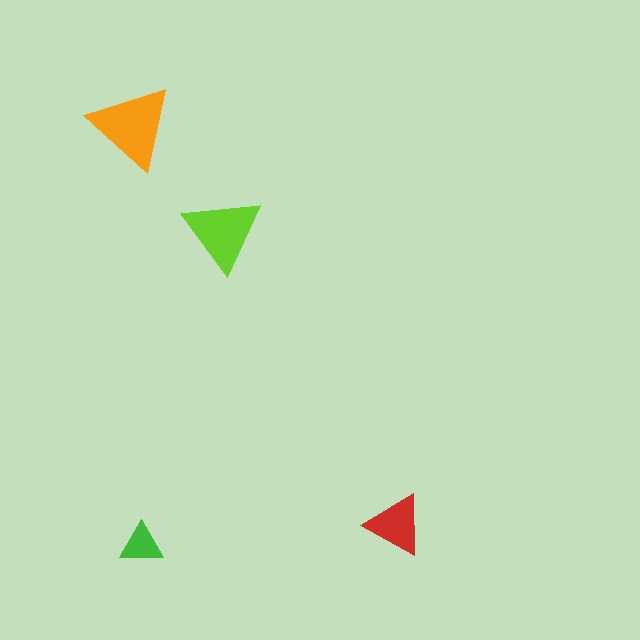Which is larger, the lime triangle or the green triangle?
The lime one.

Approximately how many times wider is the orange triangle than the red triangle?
About 1.5 times wider.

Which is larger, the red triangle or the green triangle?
The red one.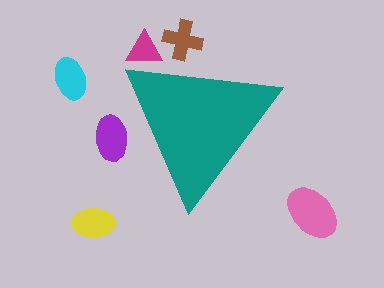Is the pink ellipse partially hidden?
No, the pink ellipse is fully visible.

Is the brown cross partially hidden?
Yes, the brown cross is partially hidden behind the teal triangle.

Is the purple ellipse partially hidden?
Yes, the purple ellipse is partially hidden behind the teal triangle.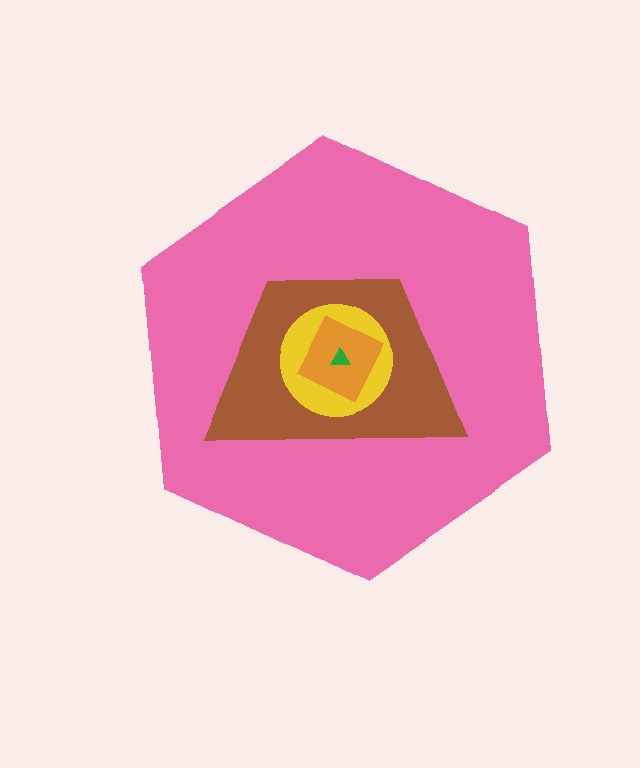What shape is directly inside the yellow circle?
The orange diamond.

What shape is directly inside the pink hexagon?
The brown trapezoid.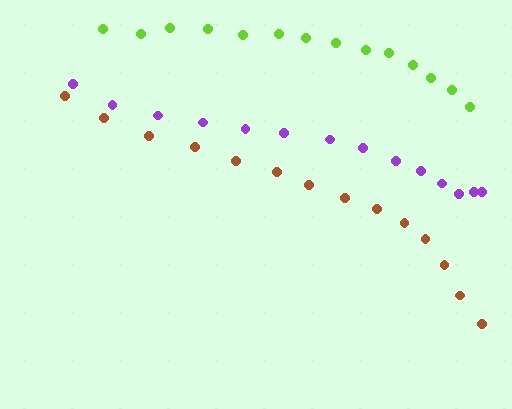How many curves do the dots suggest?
There are 3 distinct paths.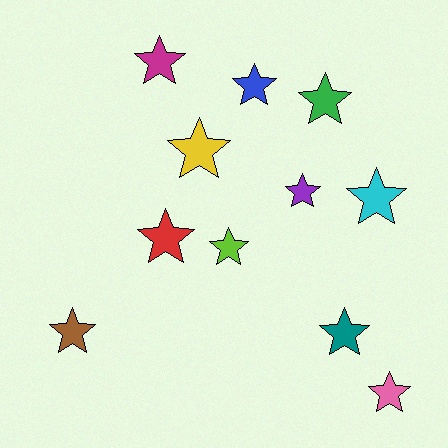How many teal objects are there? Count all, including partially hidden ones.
There is 1 teal object.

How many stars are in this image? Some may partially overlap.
There are 11 stars.